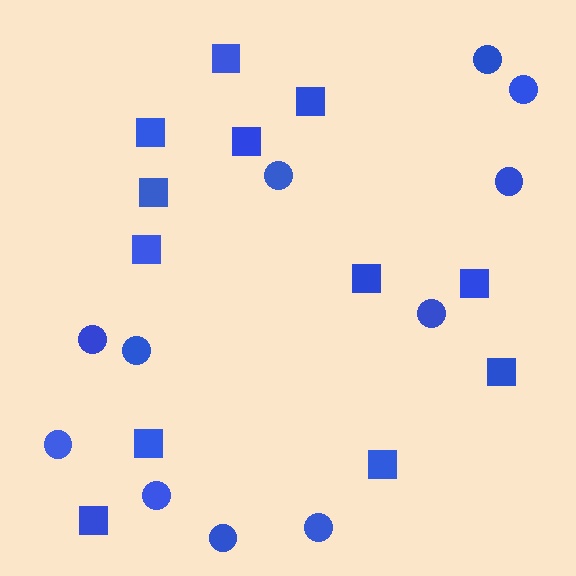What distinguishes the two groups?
There are 2 groups: one group of squares (12) and one group of circles (11).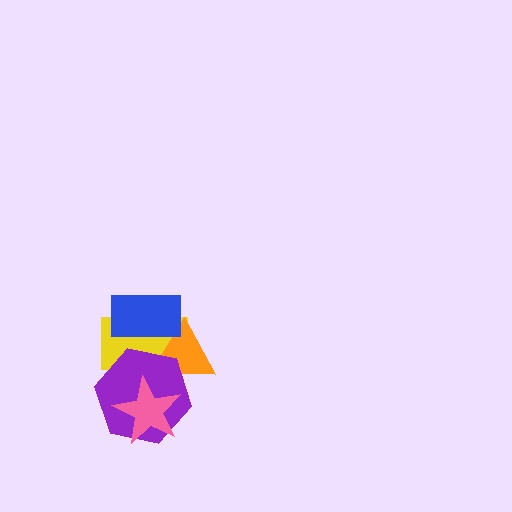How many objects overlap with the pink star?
3 objects overlap with the pink star.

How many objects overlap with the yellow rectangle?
4 objects overlap with the yellow rectangle.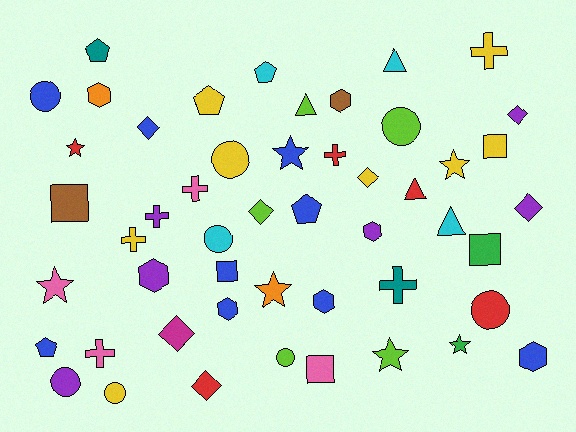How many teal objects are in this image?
There are 2 teal objects.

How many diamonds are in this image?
There are 7 diamonds.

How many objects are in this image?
There are 50 objects.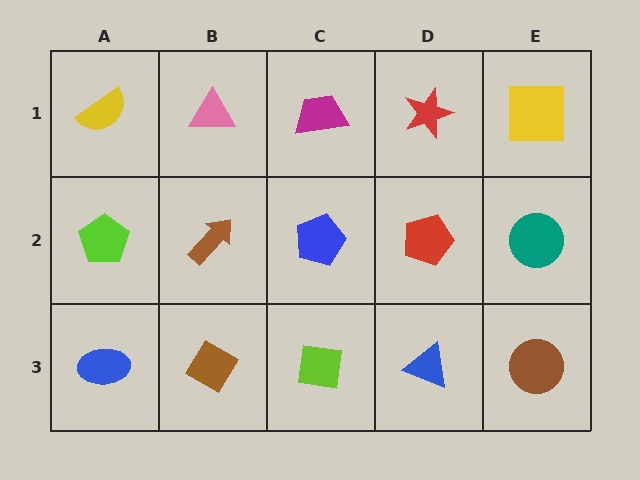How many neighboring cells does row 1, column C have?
3.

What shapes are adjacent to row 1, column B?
A brown arrow (row 2, column B), a yellow semicircle (row 1, column A), a magenta trapezoid (row 1, column C).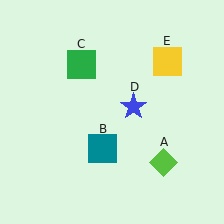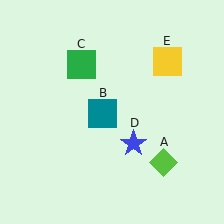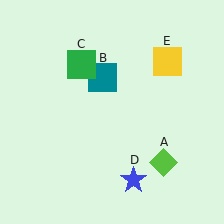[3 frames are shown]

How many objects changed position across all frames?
2 objects changed position: teal square (object B), blue star (object D).